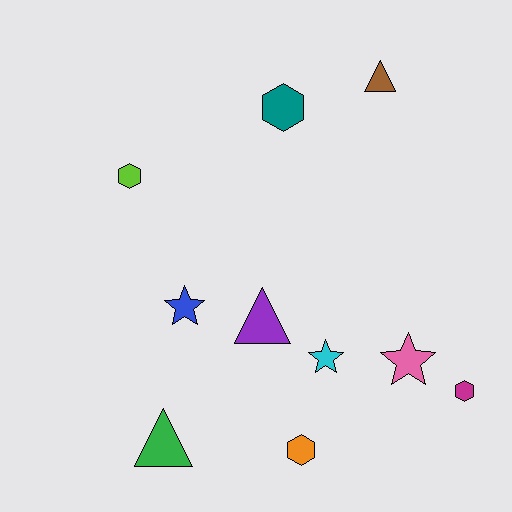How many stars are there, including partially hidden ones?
There are 3 stars.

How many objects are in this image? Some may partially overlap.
There are 10 objects.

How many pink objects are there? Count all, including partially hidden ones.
There is 1 pink object.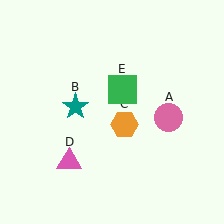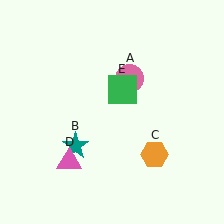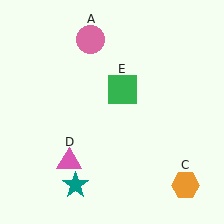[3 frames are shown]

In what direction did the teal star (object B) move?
The teal star (object B) moved down.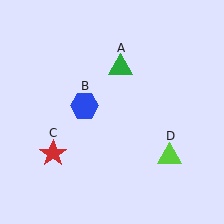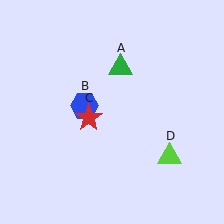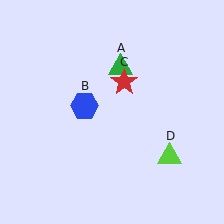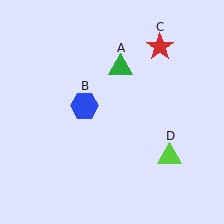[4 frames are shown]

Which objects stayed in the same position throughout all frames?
Green triangle (object A) and blue hexagon (object B) and lime triangle (object D) remained stationary.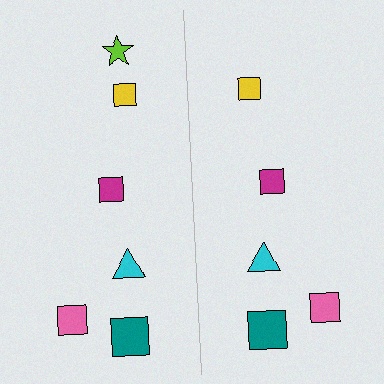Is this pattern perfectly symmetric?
No, the pattern is not perfectly symmetric. A lime star is missing from the right side.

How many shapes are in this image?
There are 11 shapes in this image.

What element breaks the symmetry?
A lime star is missing from the right side.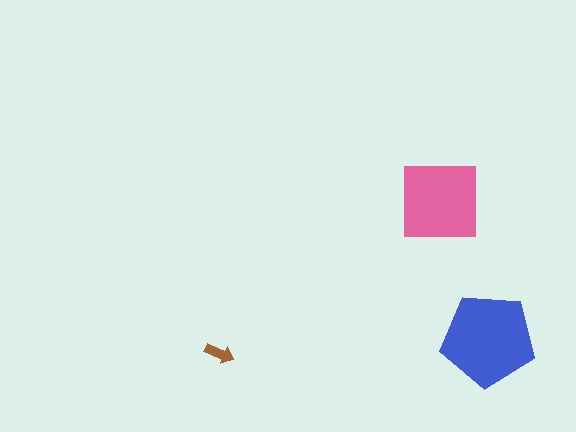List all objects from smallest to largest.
The brown arrow, the pink square, the blue pentagon.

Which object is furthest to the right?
The blue pentagon is rightmost.